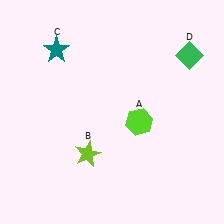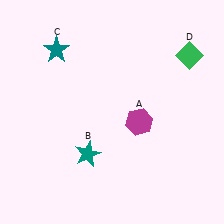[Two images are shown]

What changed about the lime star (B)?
In Image 1, B is lime. In Image 2, it changed to teal.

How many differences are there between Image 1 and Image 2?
There are 2 differences between the two images.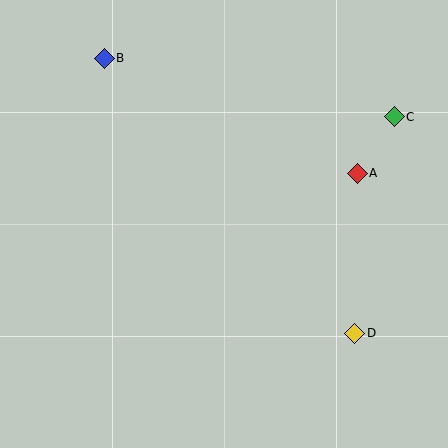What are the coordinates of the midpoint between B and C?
The midpoint between B and C is at (249, 88).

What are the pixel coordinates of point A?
Point A is at (357, 173).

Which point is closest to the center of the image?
Point A at (357, 173) is closest to the center.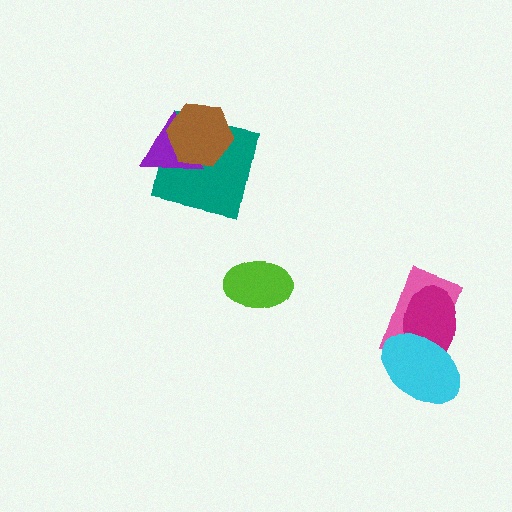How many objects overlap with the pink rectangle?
2 objects overlap with the pink rectangle.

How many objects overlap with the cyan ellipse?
2 objects overlap with the cyan ellipse.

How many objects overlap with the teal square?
2 objects overlap with the teal square.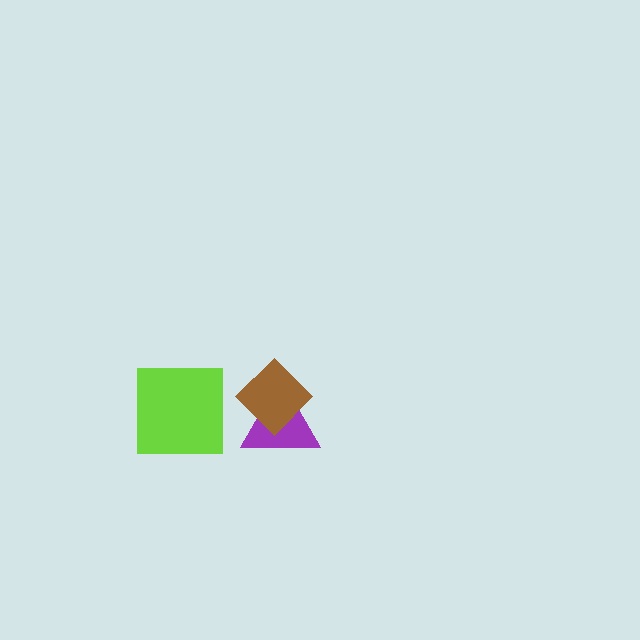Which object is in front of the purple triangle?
The brown diamond is in front of the purple triangle.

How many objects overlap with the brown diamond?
1 object overlaps with the brown diamond.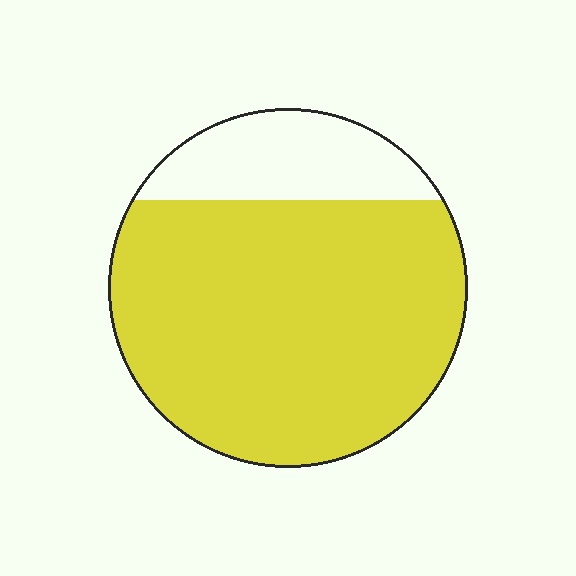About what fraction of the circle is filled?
About four fifths (4/5).